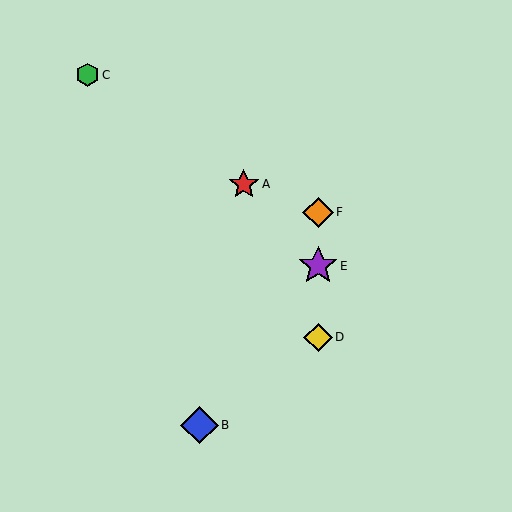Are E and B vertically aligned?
No, E is at x≈318 and B is at x≈200.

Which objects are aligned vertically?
Objects D, E, F are aligned vertically.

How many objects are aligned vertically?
3 objects (D, E, F) are aligned vertically.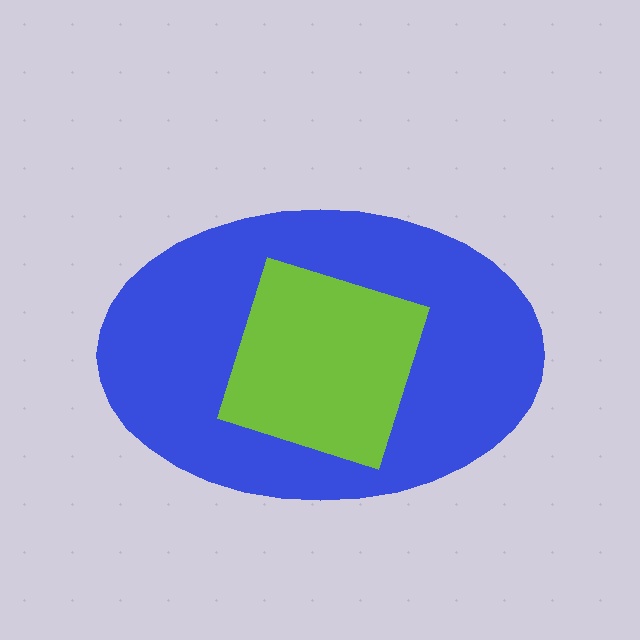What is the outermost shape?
The blue ellipse.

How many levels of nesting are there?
2.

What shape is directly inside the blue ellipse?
The lime square.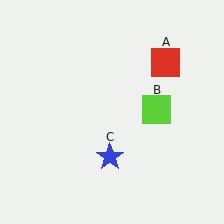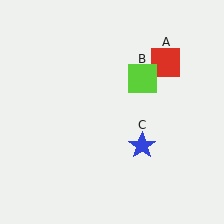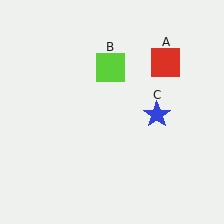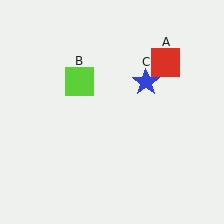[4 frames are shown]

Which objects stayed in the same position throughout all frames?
Red square (object A) remained stationary.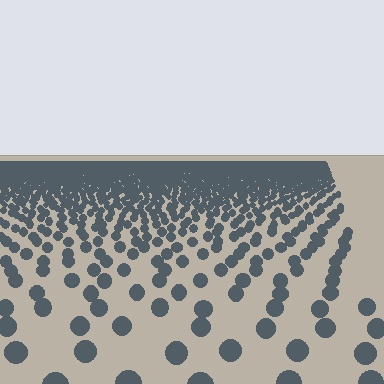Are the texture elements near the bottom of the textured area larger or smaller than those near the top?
Larger. Near the bottom, elements are closer to the viewer and appear at a bigger on-screen size.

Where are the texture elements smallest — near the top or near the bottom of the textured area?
Near the top.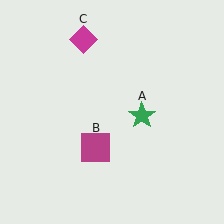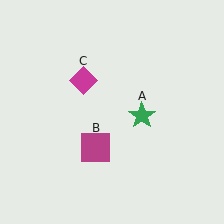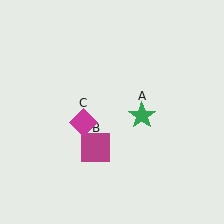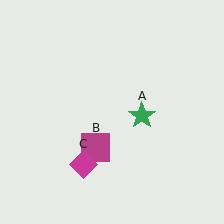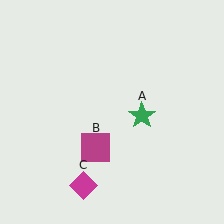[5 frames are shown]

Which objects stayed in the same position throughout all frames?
Green star (object A) and magenta square (object B) remained stationary.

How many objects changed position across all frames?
1 object changed position: magenta diamond (object C).